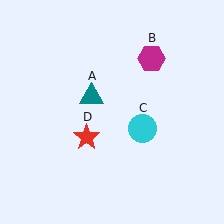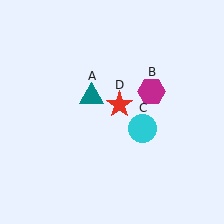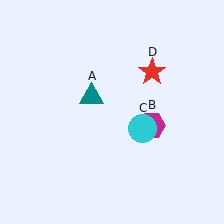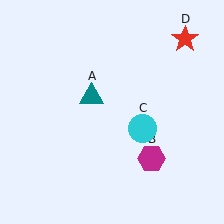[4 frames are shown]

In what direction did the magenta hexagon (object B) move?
The magenta hexagon (object B) moved down.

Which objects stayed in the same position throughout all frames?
Teal triangle (object A) and cyan circle (object C) remained stationary.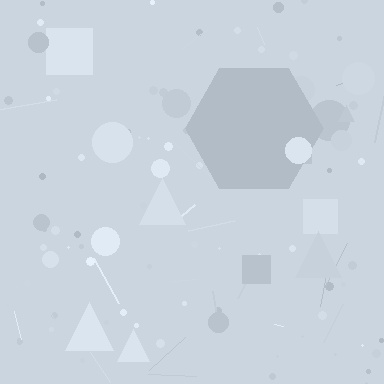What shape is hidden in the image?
A hexagon is hidden in the image.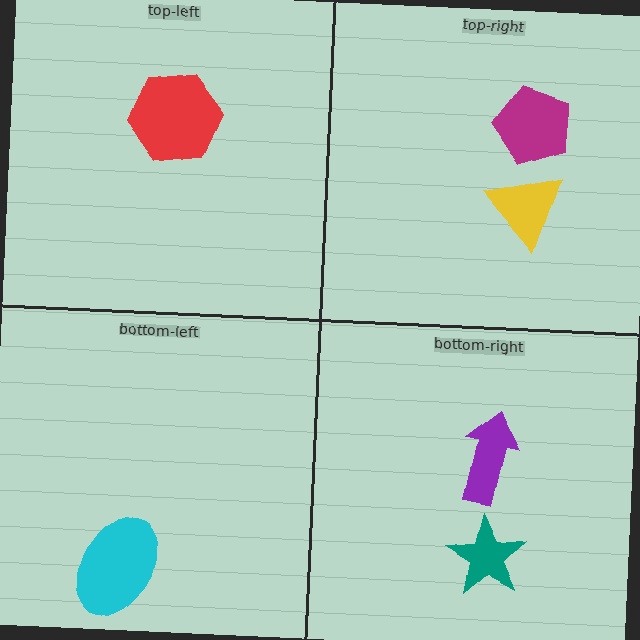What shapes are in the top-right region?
The magenta pentagon, the yellow triangle.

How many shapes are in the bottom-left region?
1.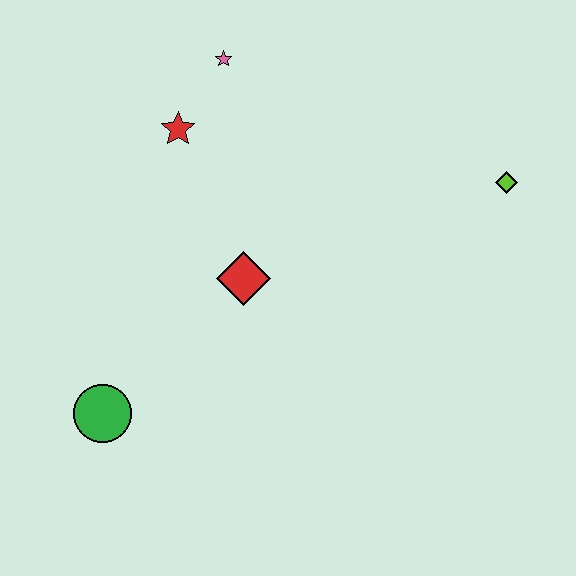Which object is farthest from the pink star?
The green circle is farthest from the pink star.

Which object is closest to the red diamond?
The red star is closest to the red diamond.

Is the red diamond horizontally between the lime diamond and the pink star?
Yes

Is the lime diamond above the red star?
No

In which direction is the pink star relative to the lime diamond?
The pink star is to the left of the lime diamond.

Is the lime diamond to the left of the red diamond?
No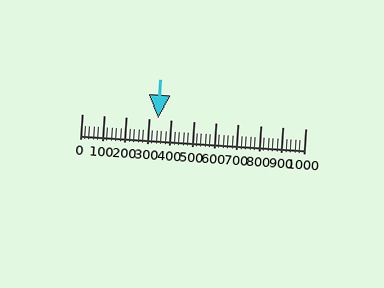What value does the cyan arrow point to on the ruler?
The cyan arrow points to approximately 341.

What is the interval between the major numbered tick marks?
The major tick marks are spaced 100 units apart.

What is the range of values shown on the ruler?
The ruler shows values from 0 to 1000.